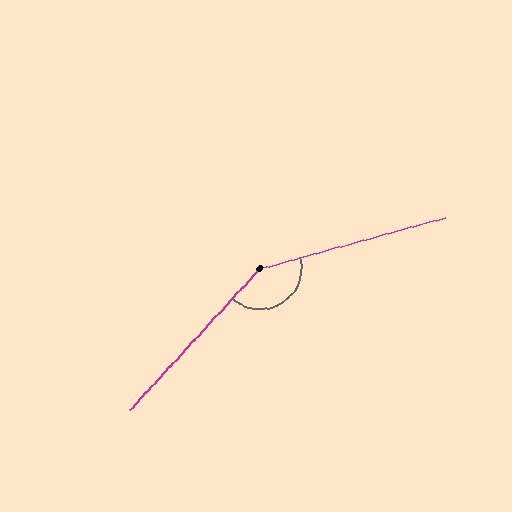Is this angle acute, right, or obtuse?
It is obtuse.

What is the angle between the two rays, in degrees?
Approximately 148 degrees.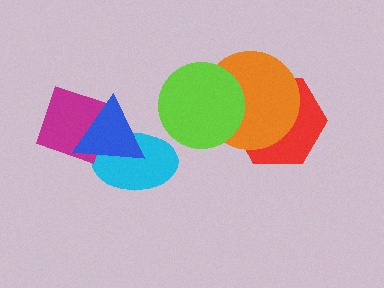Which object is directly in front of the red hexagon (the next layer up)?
The orange circle is directly in front of the red hexagon.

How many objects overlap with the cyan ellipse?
1 object overlaps with the cyan ellipse.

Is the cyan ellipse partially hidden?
Yes, it is partially covered by another shape.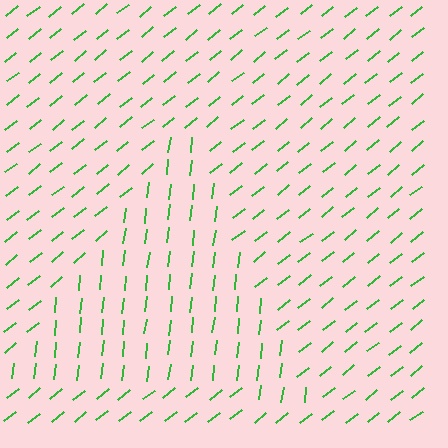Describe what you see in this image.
The image is filled with small green line segments. A triangle region in the image has lines oriented differently from the surrounding lines, creating a visible texture boundary.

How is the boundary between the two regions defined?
The boundary is defined purely by a change in line orientation (approximately 45 degrees difference). All lines are the same color and thickness.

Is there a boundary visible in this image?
Yes, there is a texture boundary formed by a change in line orientation.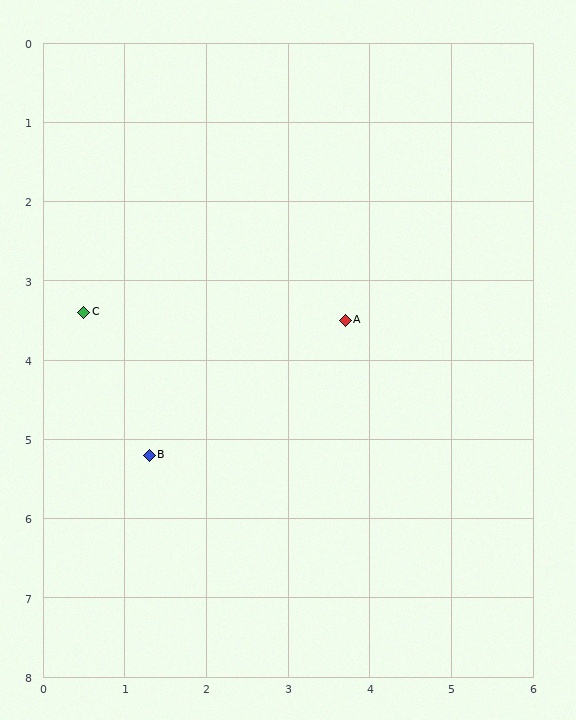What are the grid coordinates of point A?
Point A is at approximately (3.7, 3.5).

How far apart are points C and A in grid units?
Points C and A are about 3.2 grid units apart.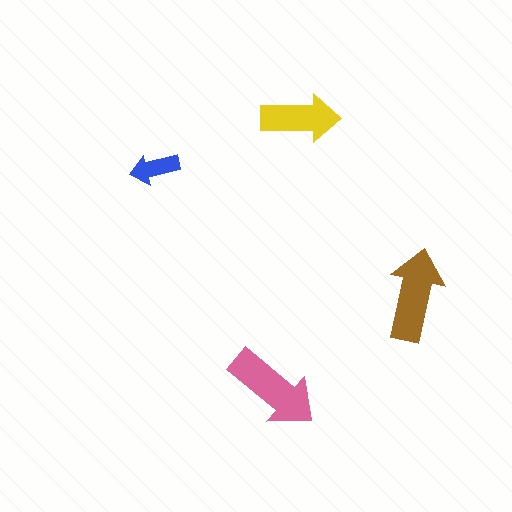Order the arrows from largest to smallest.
the pink one, the brown one, the yellow one, the blue one.